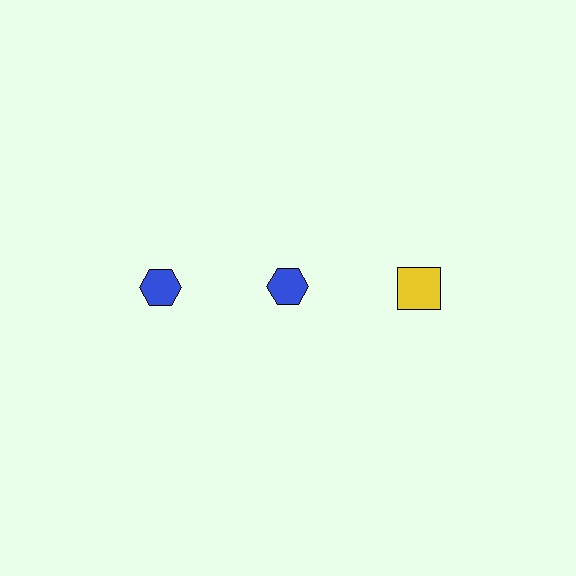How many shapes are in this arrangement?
There are 3 shapes arranged in a grid pattern.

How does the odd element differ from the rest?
It differs in both color (yellow instead of blue) and shape (square instead of hexagon).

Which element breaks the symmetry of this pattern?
The yellow square in the top row, center column breaks the symmetry. All other shapes are blue hexagons.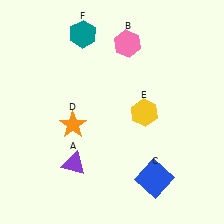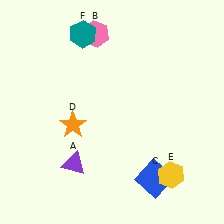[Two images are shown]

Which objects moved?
The objects that moved are: the pink hexagon (B), the yellow hexagon (E).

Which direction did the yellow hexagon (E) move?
The yellow hexagon (E) moved down.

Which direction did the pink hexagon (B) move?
The pink hexagon (B) moved left.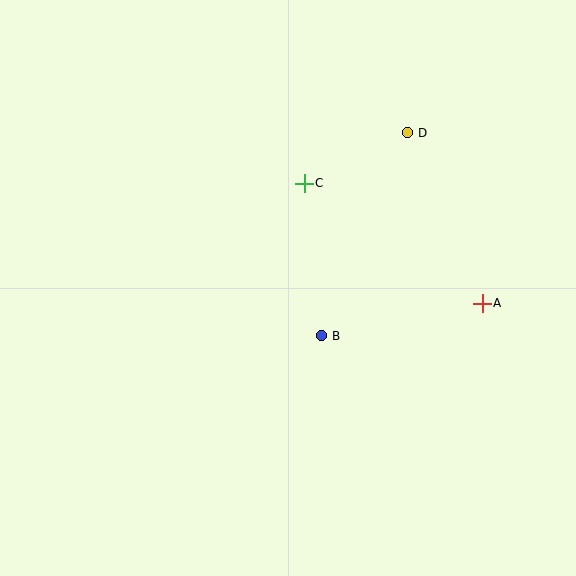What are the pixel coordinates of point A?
Point A is at (482, 303).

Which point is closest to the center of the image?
Point B at (321, 336) is closest to the center.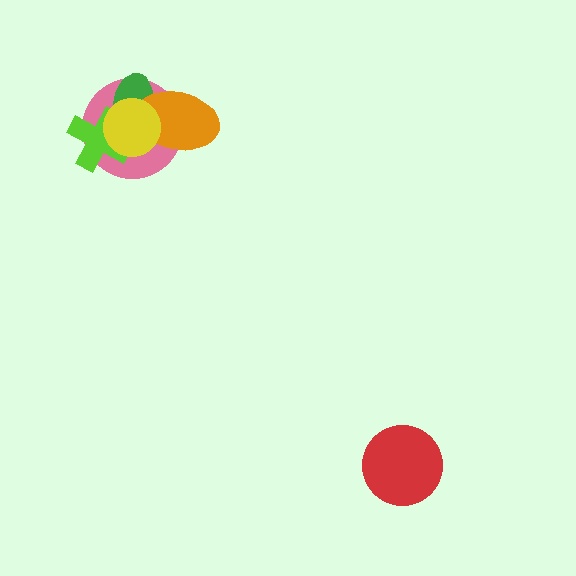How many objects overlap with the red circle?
0 objects overlap with the red circle.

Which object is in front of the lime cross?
The yellow circle is in front of the lime cross.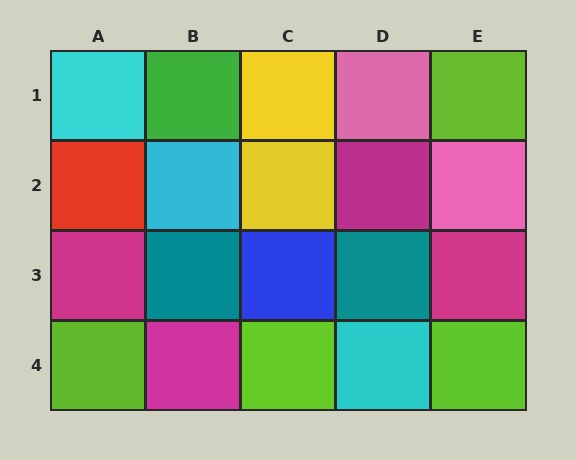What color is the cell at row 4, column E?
Lime.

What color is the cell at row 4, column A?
Lime.